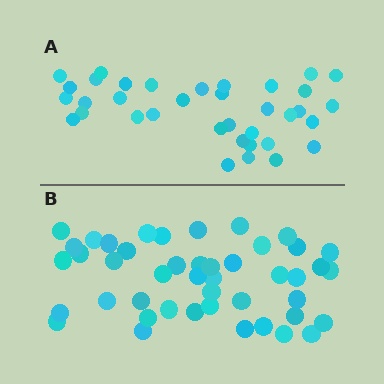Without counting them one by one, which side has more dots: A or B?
Region B (the bottom region) has more dots.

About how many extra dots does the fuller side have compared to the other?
Region B has roughly 8 or so more dots than region A.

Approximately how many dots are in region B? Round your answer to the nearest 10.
About 40 dots. (The exact count is 45, which rounds to 40.)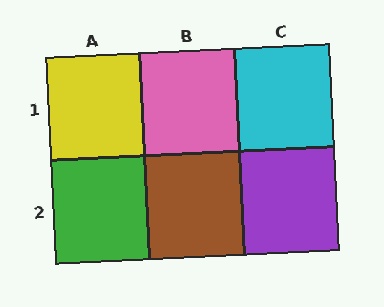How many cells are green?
1 cell is green.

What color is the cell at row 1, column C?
Cyan.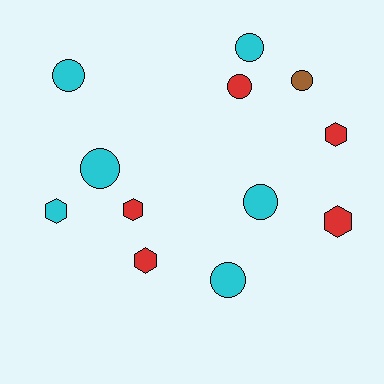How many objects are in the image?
There are 12 objects.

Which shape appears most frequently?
Circle, with 7 objects.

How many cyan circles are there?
There are 5 cyan circles.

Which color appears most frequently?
Cyan, with 6 objects.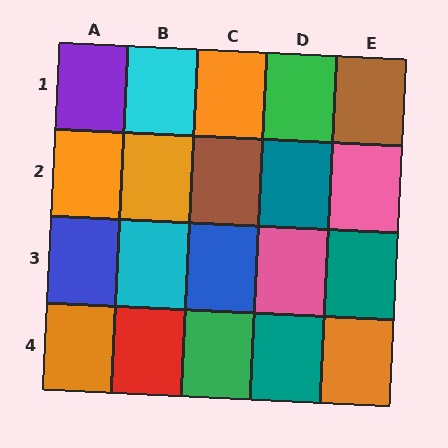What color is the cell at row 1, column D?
Green.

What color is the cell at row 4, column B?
Red.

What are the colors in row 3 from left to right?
Blue, cyan, blue, pink, teal.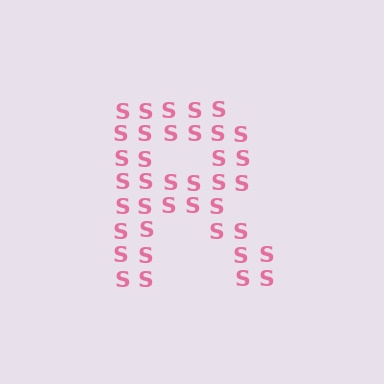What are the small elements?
The small elements are letter S's.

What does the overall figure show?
The overall figure shows the letter R.